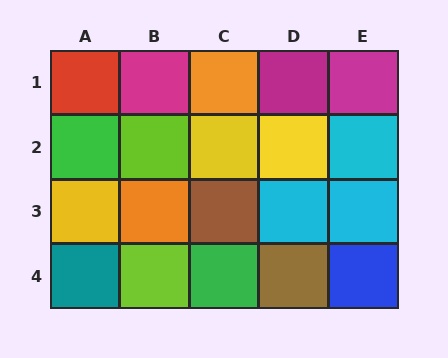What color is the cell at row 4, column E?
Blue.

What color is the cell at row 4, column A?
Teal.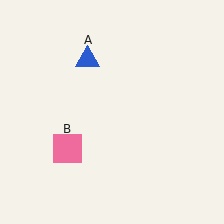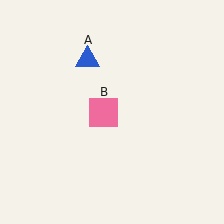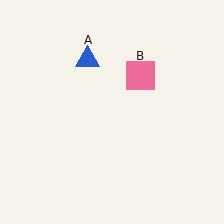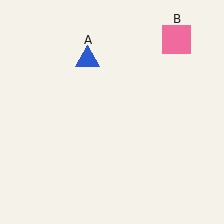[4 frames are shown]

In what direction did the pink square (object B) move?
The pink square (object B) moved up and to the right.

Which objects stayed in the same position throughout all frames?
Blue triangle (object A) remained stationary.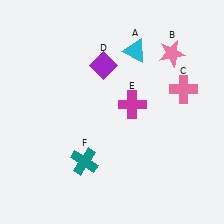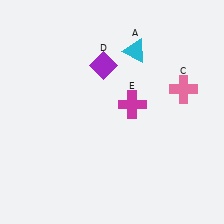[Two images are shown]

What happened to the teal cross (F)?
The teal cross (F) was removed in Image 2. It was in the bottom-left area of Image 1.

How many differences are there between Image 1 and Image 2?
There are 2 differences between the two images.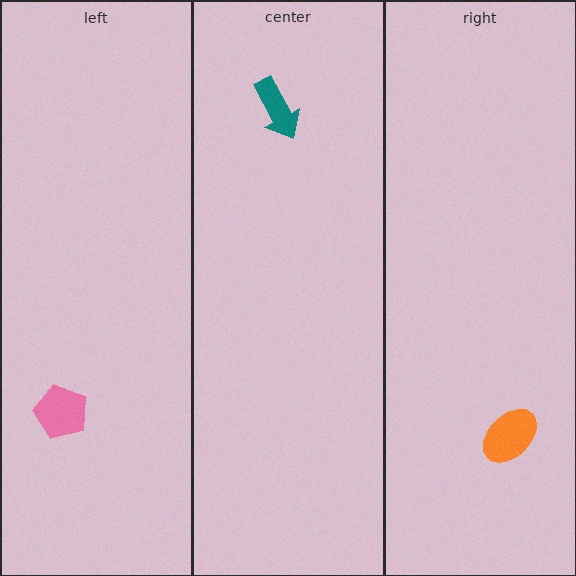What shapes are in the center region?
The teal arrow.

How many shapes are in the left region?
1.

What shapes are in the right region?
The orange ellipse.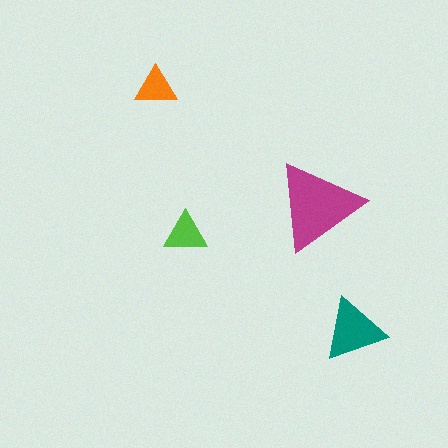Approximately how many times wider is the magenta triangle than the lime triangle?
About 2 times wider.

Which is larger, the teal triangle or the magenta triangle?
The magenta one.